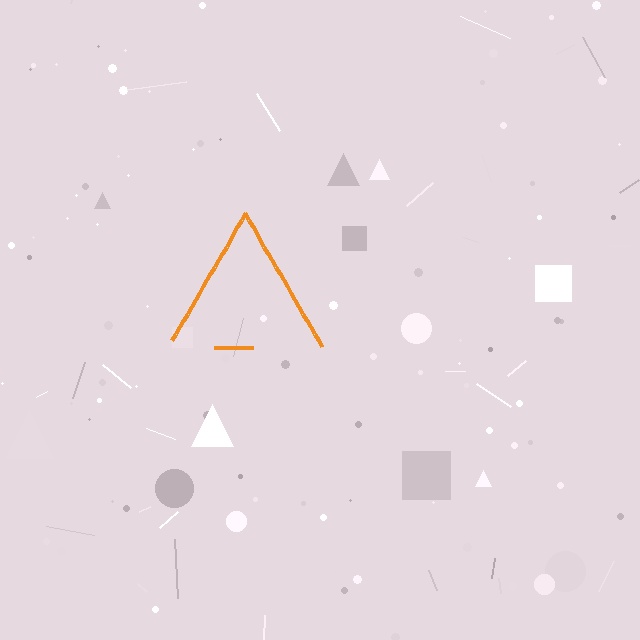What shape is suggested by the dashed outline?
The dashed outline suggests a triangle.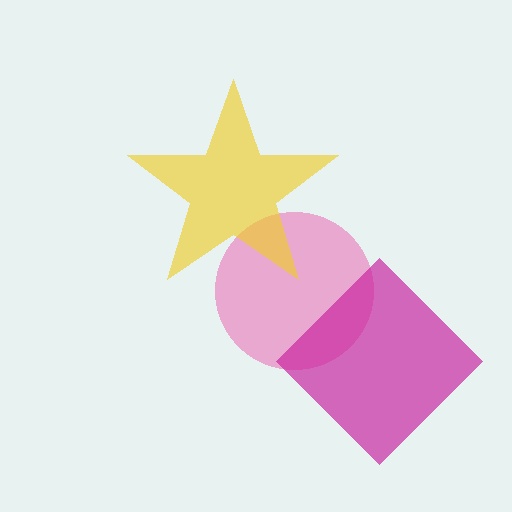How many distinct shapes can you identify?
There are 3 distinct shapes: a pink circle, a yellow star, a magenta diamond.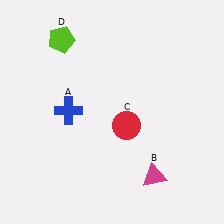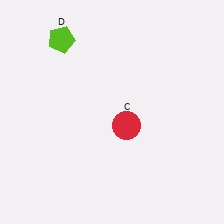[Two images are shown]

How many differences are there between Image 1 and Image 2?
There are 2 differences between the two images.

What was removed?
The magenta triangle (B), the blue cross (A) were removed in Image 2.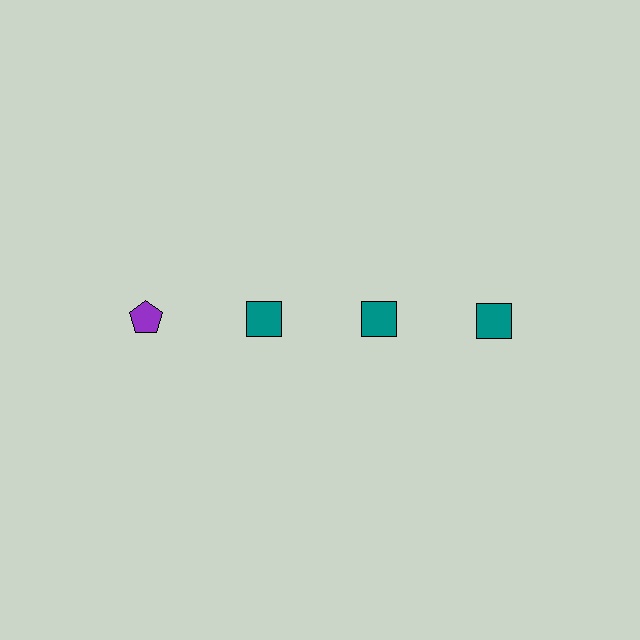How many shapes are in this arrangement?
There are 4 shapes arranged in a grid pattern.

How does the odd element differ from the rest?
It differs in both color (purple instead of teal) and shape (pentagon instead of square).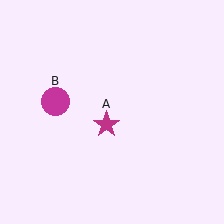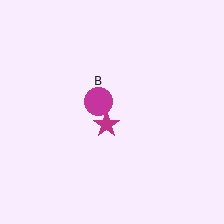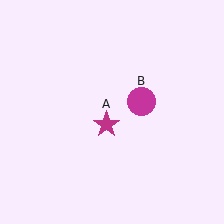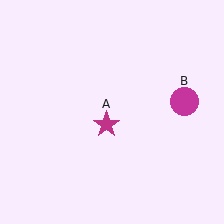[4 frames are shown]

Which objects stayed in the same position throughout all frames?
Magenta star (object A) remained stationary.